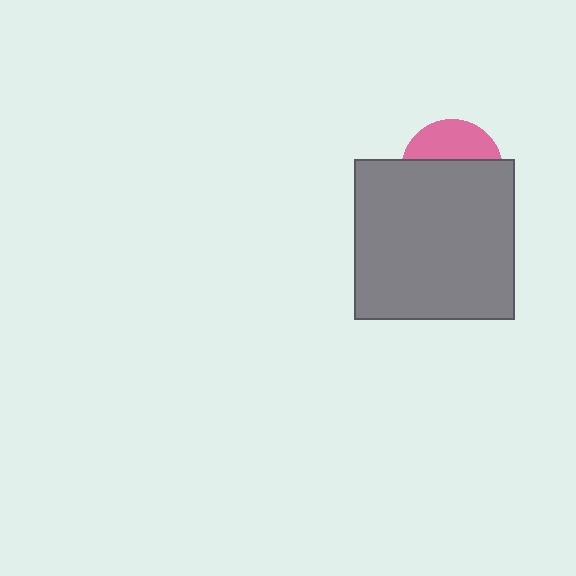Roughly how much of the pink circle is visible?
A small part of it is visible (roughly 36%).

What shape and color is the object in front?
The object in front is a gray square.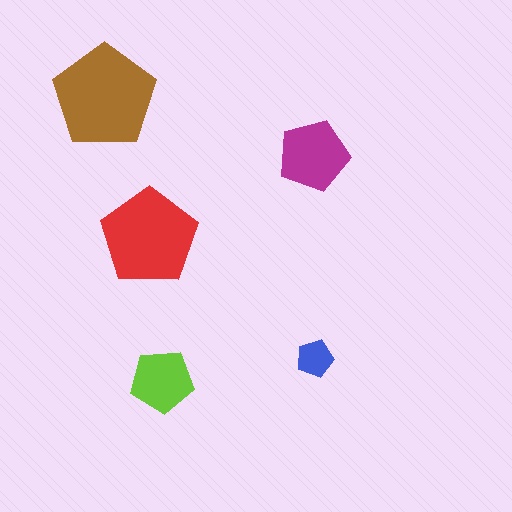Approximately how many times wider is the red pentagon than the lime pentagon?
About 1.5 times wider.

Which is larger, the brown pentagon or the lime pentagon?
The brown one.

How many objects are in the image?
There are 5 objects in the image.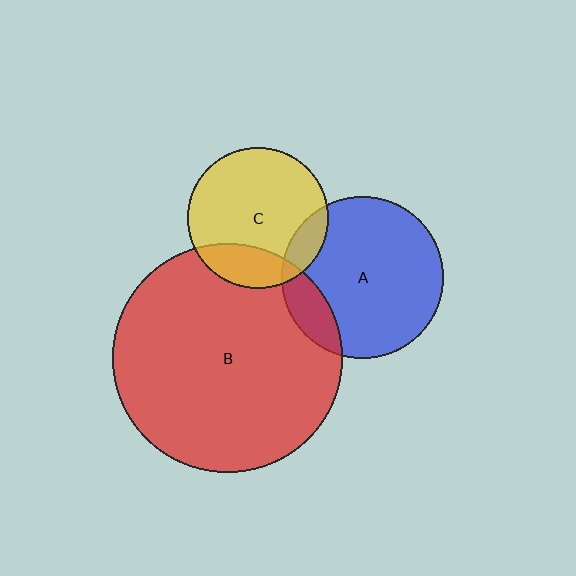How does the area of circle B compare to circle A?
Approximately 2.0 times.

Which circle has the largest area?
Circle B (red).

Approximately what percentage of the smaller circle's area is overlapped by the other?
Approximately 20%.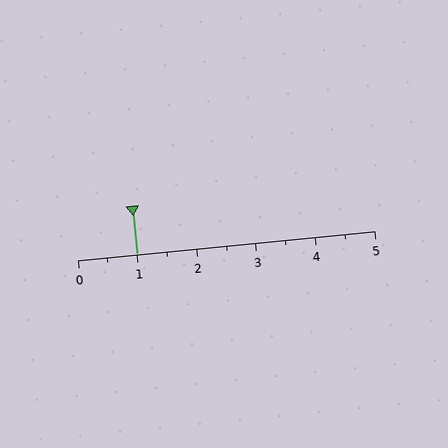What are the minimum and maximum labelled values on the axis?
The axis runs from 0 to 5.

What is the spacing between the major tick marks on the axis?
The major ticks are spaced 1 apart.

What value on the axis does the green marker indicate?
The marker indicates approximately 1.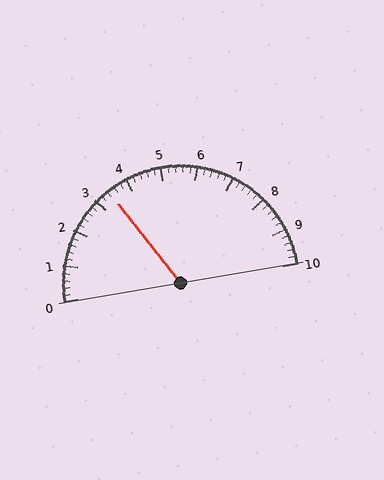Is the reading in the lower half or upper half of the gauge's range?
The reading is in the lower half of the range (0 to 10).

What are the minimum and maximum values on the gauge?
The gauge ranges from 0 to 10.